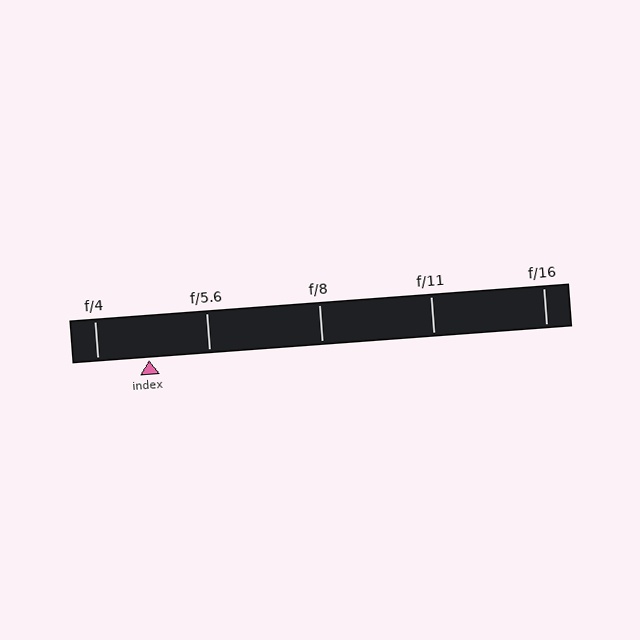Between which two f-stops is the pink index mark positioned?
The index mark is between f/4 and f/5.6.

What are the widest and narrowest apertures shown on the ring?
The widest aperture shown is f/4 and the narrowest is f/16.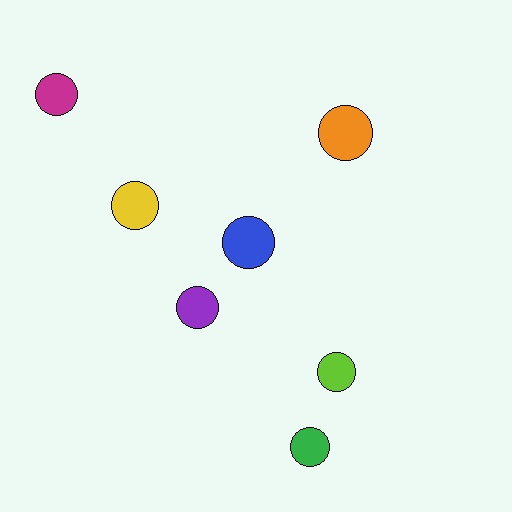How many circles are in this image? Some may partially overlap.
There are 7 circles.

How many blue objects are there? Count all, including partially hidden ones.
There is 1 blue object.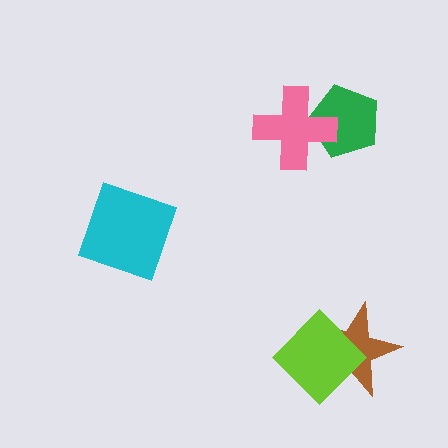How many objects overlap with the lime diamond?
1 object overlaps with the lime diamond.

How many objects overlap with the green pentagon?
1 object overlaps with the green pentagon.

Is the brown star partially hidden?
Yes, it is partially covered by another shape.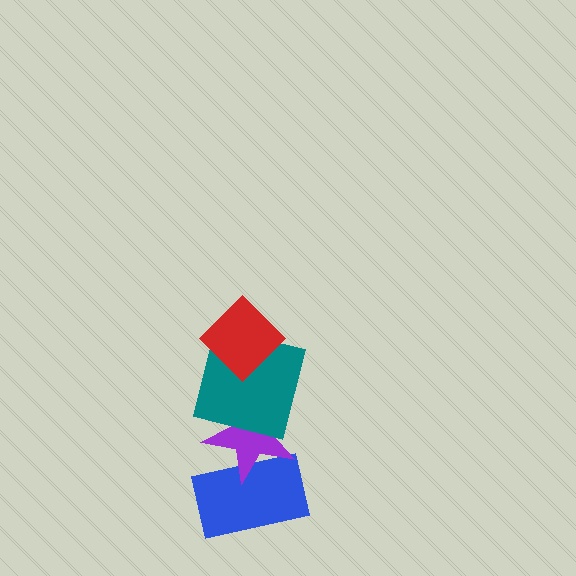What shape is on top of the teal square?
The red diamond is on top of the teal square.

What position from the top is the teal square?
The teal square is 2nd from the top.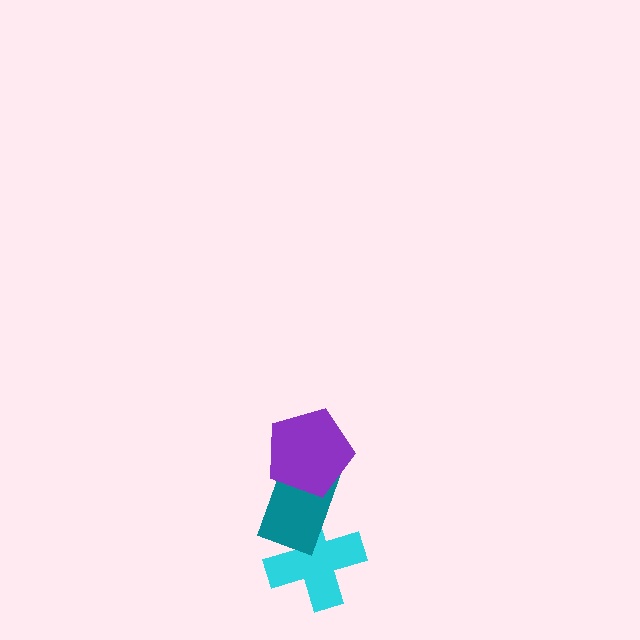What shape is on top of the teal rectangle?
The purple pentagon is on top of the teal rectangle.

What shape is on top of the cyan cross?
The teal rectangle is on top of the cyan cross.